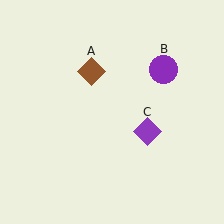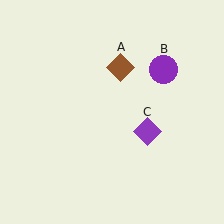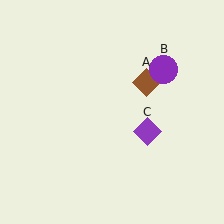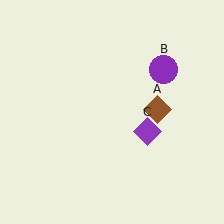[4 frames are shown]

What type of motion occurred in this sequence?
The brown diamond (object A) rotated clockwise around the center of the scene.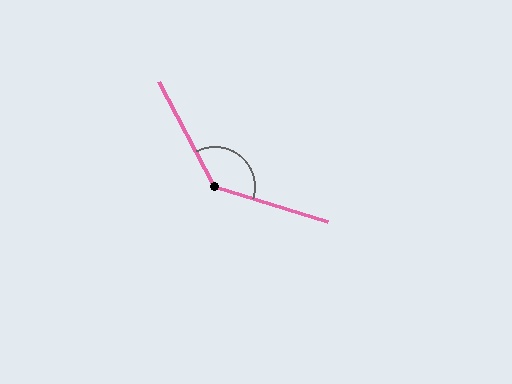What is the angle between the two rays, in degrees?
Approximately 135 degrees.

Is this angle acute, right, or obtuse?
It is obtuse.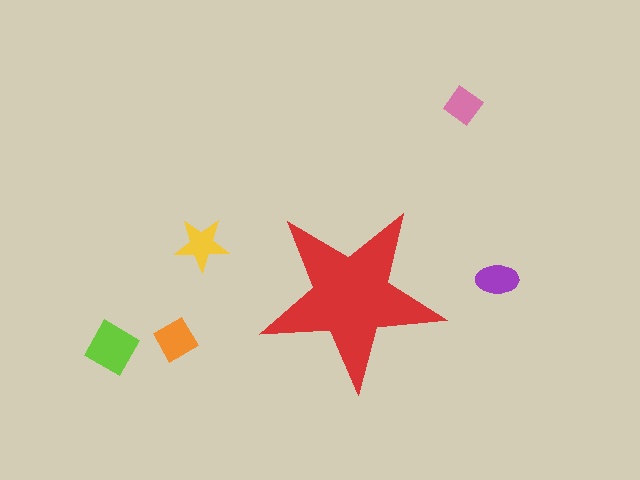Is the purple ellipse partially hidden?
No, the purple ellipse is fully visible.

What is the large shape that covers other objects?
A red star.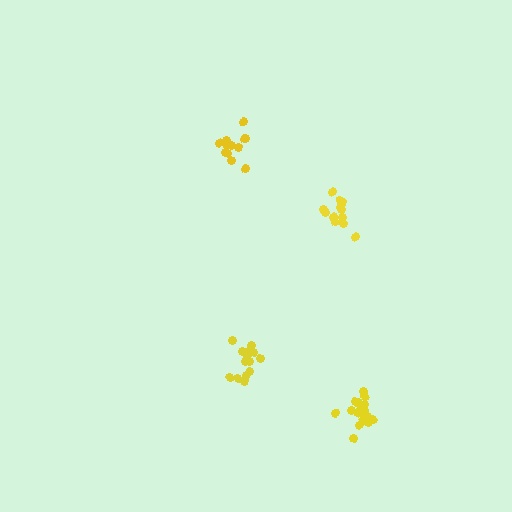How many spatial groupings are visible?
There are 4 spatial groupings.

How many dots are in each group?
Group 1: 13 dots, Group 2: 19 dots, Group 3: 14 dots, Group 4: 14 dots (60 total).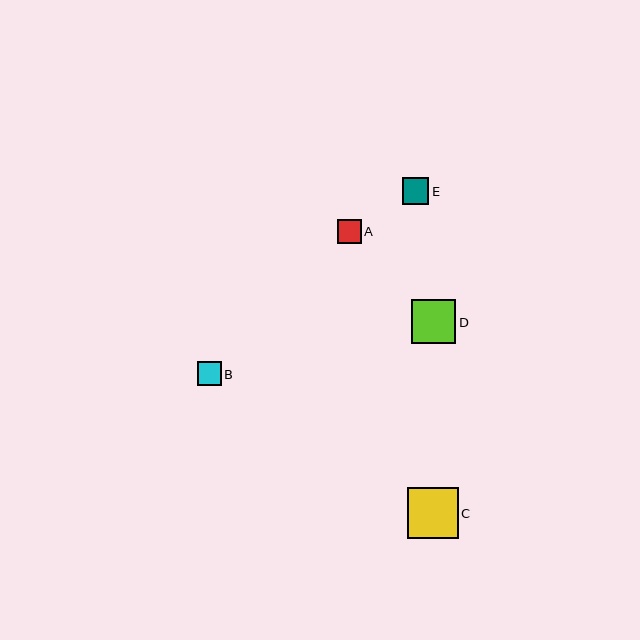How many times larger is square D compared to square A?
Square D is approximately 1.9 times the size of square A.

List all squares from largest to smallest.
From largest to smallest: C, D, E, B, A.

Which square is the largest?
Square C is the largest with a size of approximately 50 pixels.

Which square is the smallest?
Square A is the smallest with a size of approximately 23 pixels.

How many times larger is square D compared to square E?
Square D is approximately 1.7 times the size of square E.